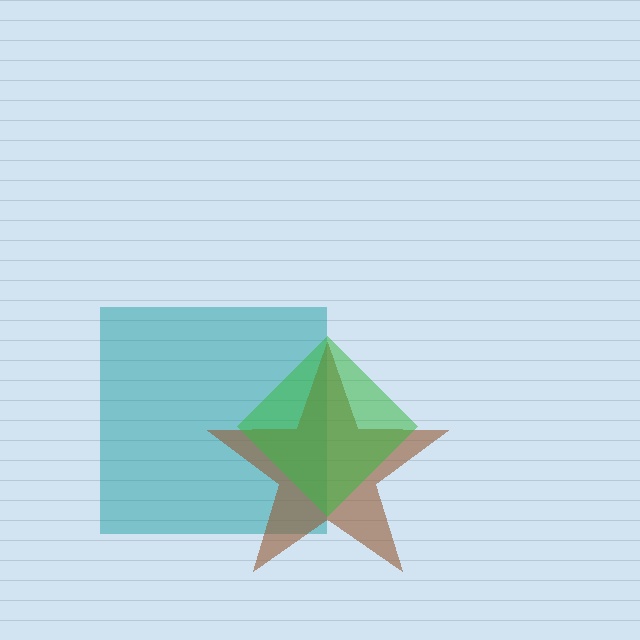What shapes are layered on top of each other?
The layered shapes are: a teal square, a brown star, a green diamond.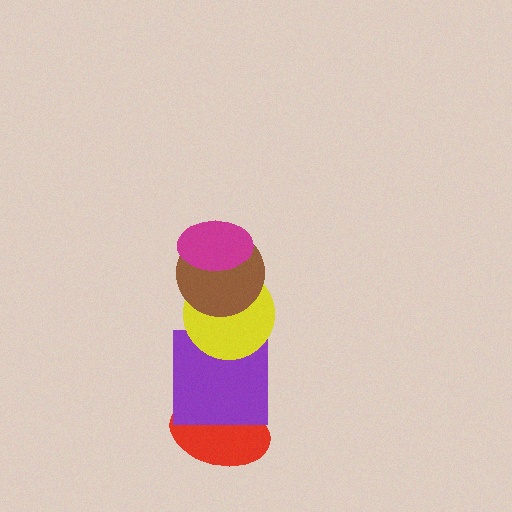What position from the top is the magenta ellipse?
The magenta ellipse is 1st from the top.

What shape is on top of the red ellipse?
The purple square is on top of the red ellipse.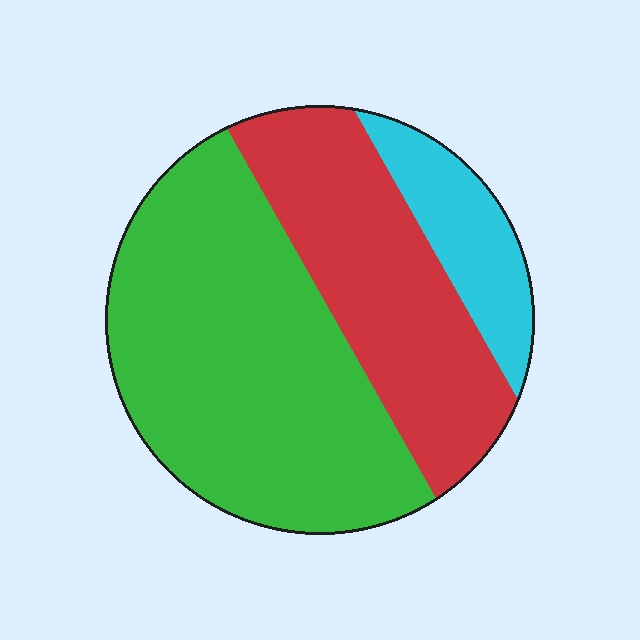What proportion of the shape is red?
Red covers 33% of the shape.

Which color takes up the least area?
Cyan, at roughly 15%.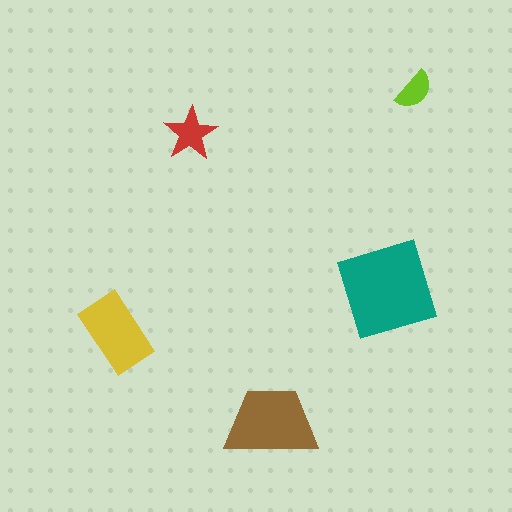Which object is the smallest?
The lime semicircle.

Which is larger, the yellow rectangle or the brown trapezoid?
The brown trapezoid.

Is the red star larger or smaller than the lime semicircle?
Larger.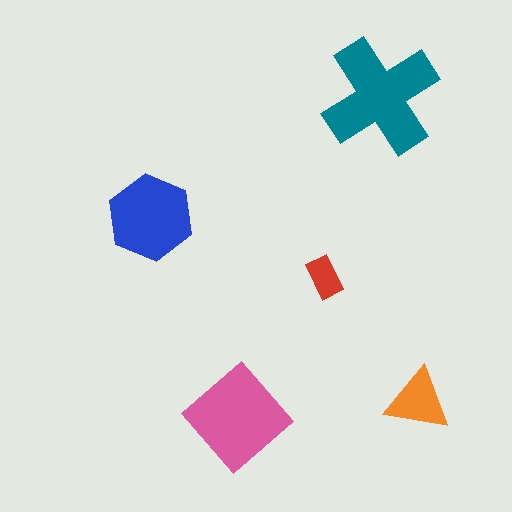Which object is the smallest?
The red rectangle.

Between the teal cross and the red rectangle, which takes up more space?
The teal cross.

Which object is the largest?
The teal cross.